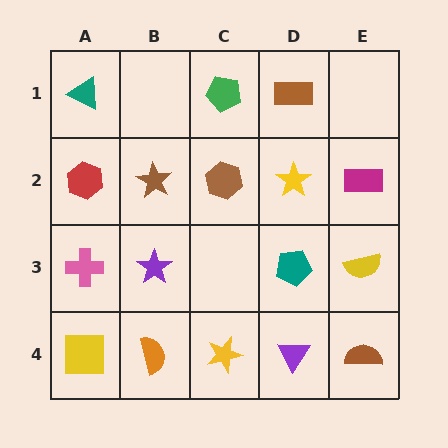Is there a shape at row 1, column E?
No, that cell is empty.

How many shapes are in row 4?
5 shapes.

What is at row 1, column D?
A brown rectangle.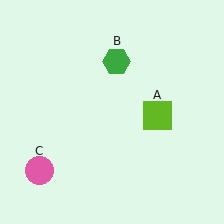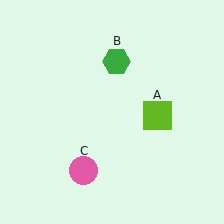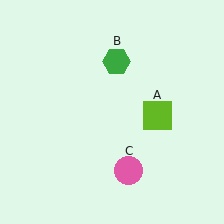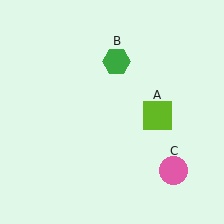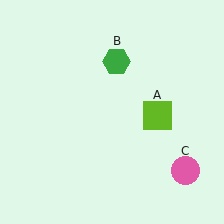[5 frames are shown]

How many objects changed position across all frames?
1 object changed position: pink circle (object C).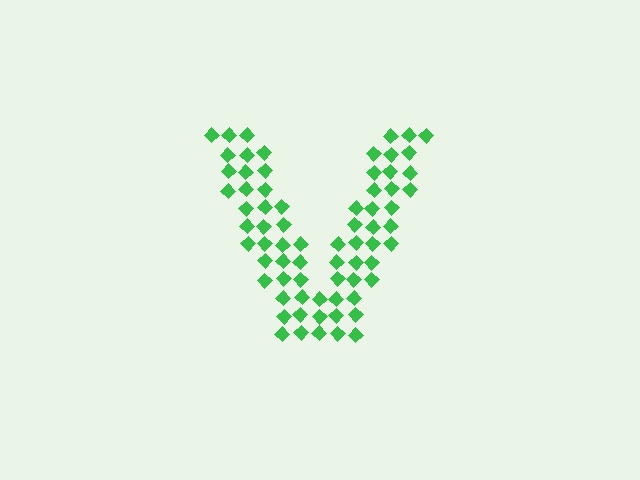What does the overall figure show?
The overall figure shows the letter V.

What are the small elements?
The small elements are diamonds.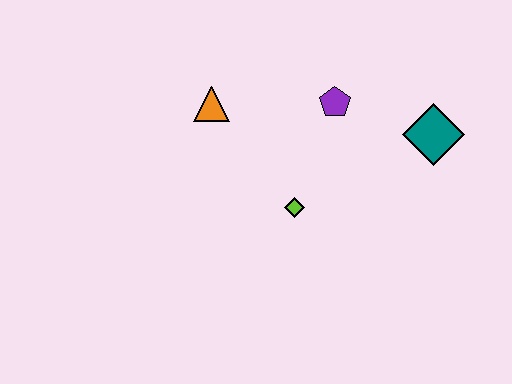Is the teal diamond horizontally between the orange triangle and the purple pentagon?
No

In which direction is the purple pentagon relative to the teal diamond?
The purple pentagon is to the left of the teal diamond.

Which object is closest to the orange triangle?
The purple pentagon is closest to the orange triangle.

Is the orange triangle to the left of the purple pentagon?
Yes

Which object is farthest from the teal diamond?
The orange triangle is farthest from the teal diamond.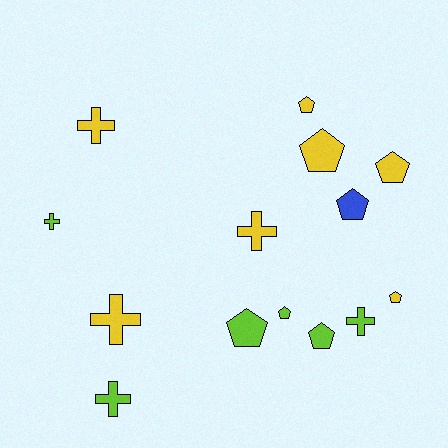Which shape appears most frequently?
Pentagon, with 8 objects.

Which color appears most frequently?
Yellow, with 7 objects.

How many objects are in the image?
There are 14 objects.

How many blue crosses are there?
There are no blue crosses.